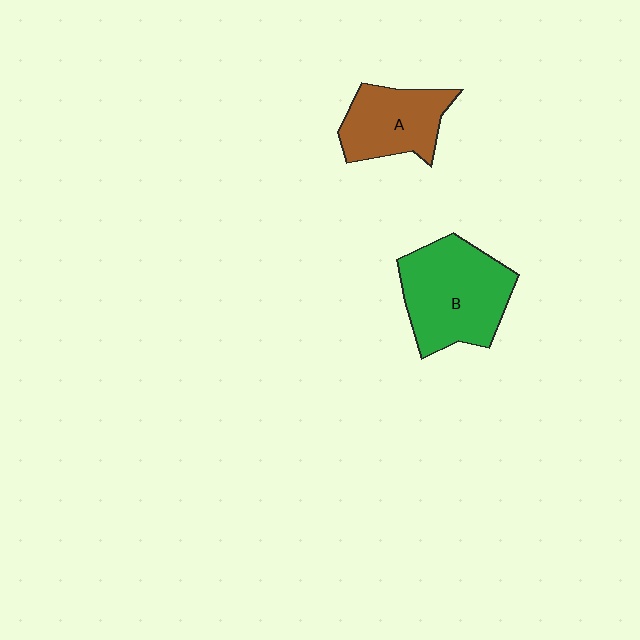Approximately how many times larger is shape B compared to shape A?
Approximately 1.5 times.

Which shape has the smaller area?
Shape A (brown).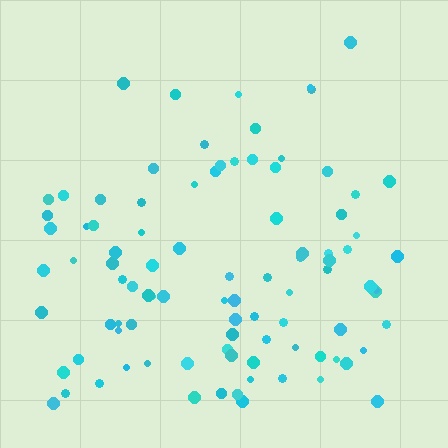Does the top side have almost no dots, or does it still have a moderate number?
Still a moderate number, just noticeably fewer than the bottom.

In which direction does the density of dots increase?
From top to bottom, with the bottom side densest.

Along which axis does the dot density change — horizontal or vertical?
Vertical.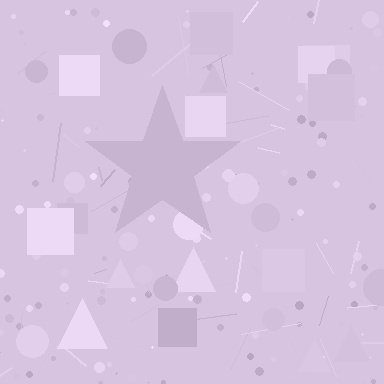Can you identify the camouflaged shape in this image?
The camouflaged shape is a star.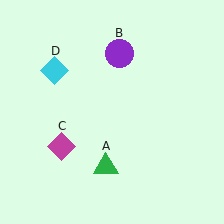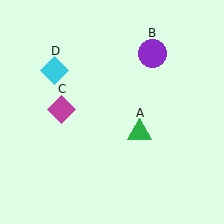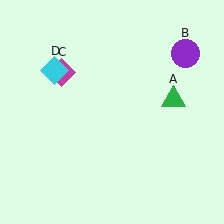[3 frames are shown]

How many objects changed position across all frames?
3 objects changed position: green triangle (object A), purple circle (object B), magenta diamond (object C).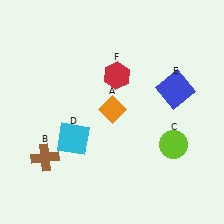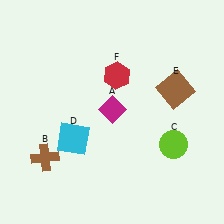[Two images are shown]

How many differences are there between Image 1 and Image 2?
There are 2 differences between the two images.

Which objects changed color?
A changed from orange to magenta. E changed from blue to brown.